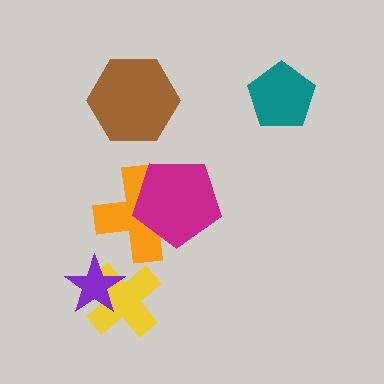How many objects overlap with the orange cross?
1 object overlaps with the orange cross.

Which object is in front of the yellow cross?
The purple star is in front of the yellow cross.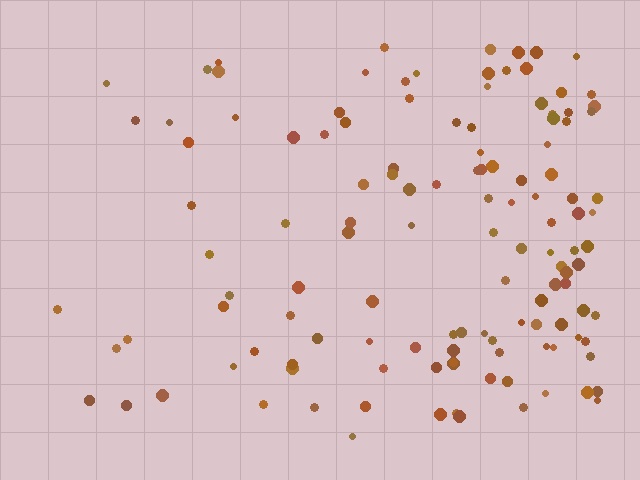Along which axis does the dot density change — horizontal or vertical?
Horizontal.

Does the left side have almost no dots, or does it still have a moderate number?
Still a moderate number, just noticeably fewer than the right.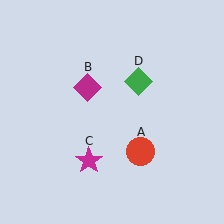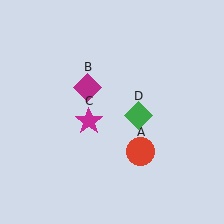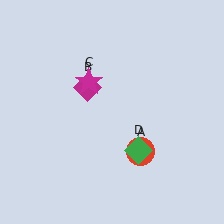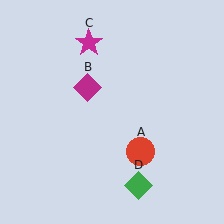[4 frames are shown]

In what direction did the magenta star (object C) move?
The magenta star (object C) moved up.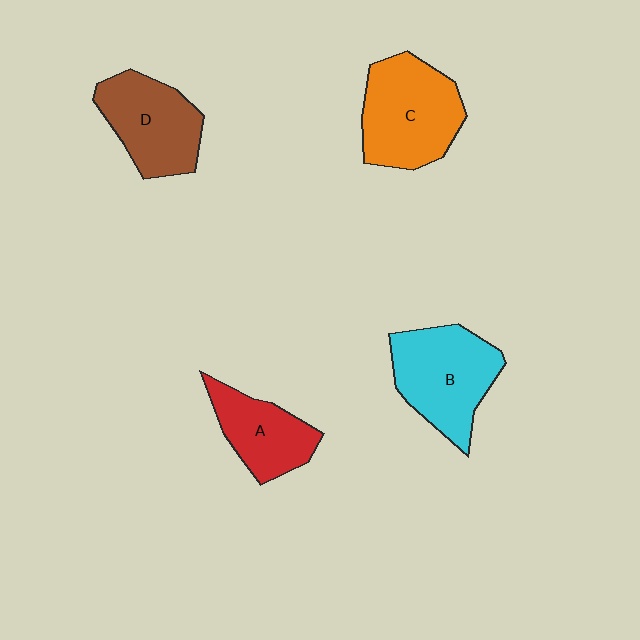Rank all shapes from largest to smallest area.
From largest to smallest: C (orange), B (cyan), D (brown), A (red).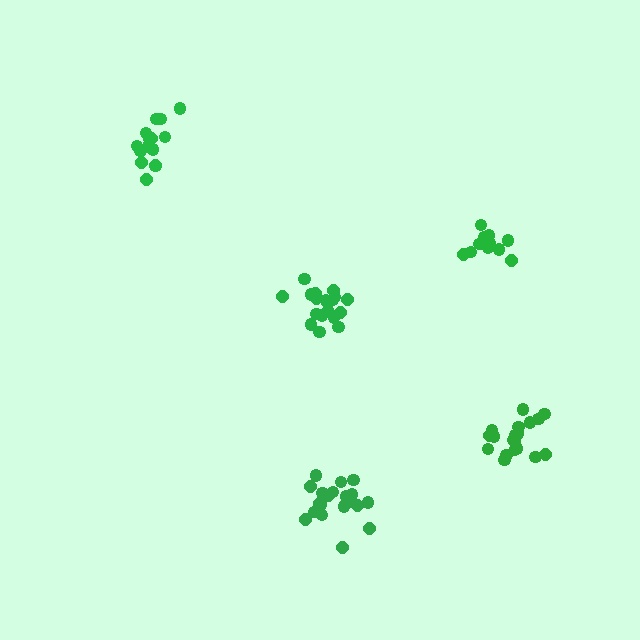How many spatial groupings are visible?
There are 5 spatial groupings.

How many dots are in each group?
Group 1: 15 dots, Group 2: 16 dots, Group 3: 19 dots, Group 4: 18 dots, Group 5: 20 dots (88 total).